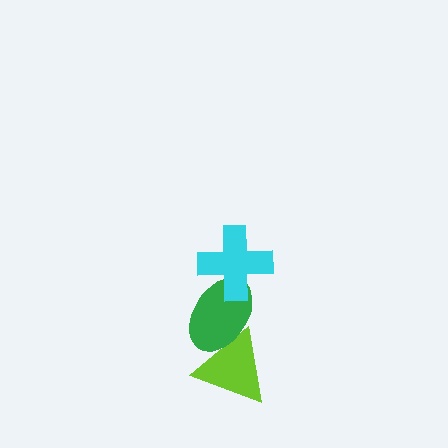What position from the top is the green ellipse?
The green ellipse is 2nd from the top.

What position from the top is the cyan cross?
The cyan cross is 1st from the top.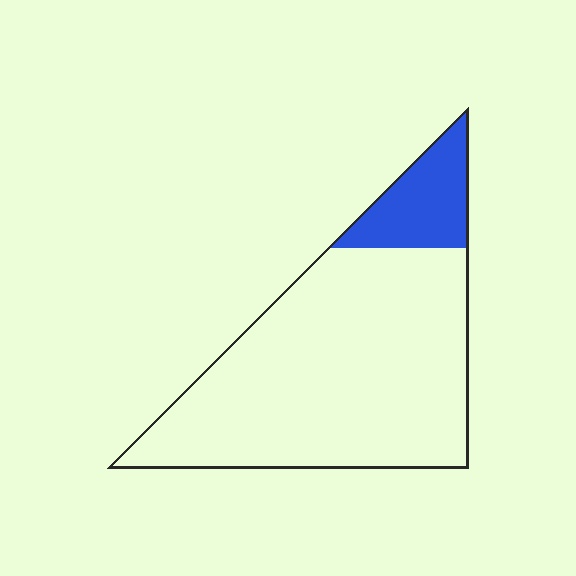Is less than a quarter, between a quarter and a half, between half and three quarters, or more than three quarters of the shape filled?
Less than a quarter.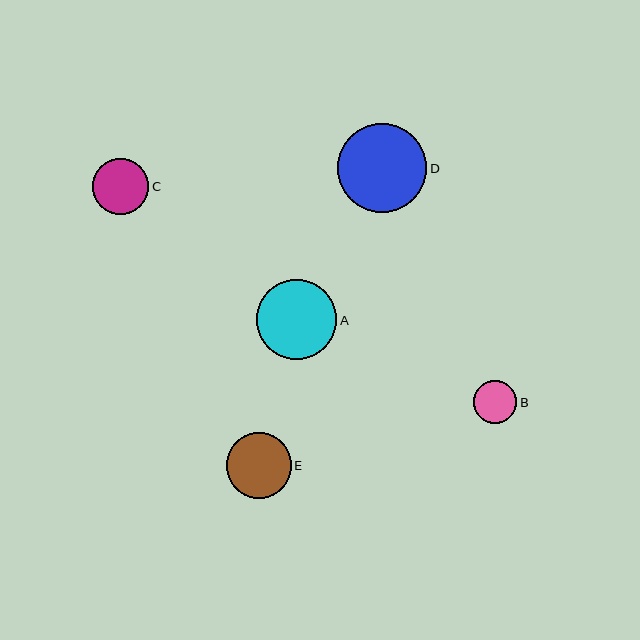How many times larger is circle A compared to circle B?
Circle A is approximately 1.9 times the size of circle B.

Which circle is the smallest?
Circle B is the smallest with a size of approximately 43 pixels.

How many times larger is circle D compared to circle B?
Circle D is approximately 2.0 times the size of circle B.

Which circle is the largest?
Circle D is the largest with a size of approximately 89 pixels.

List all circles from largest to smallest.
From largest to smallest: D, A, E, C, B.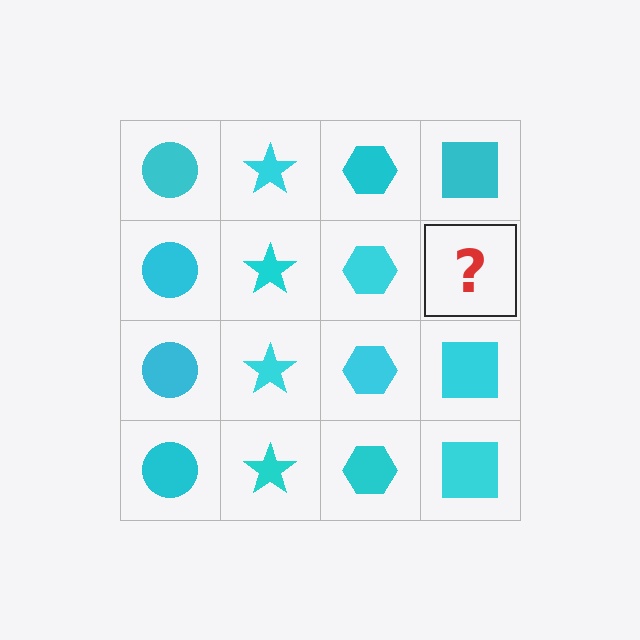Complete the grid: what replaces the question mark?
The question mark should be replaced with a cyan square.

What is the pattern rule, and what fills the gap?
The rule is that each column has a consistent shape. The gap should be filled with a cyan square.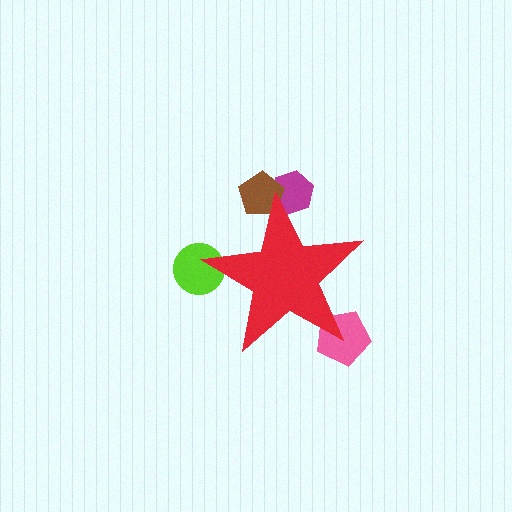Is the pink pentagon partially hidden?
Yes, the pink pentagon is partially hidden behind the red star.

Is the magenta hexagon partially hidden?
Yes, the magenta hexagon is partially hidden behind the red star.